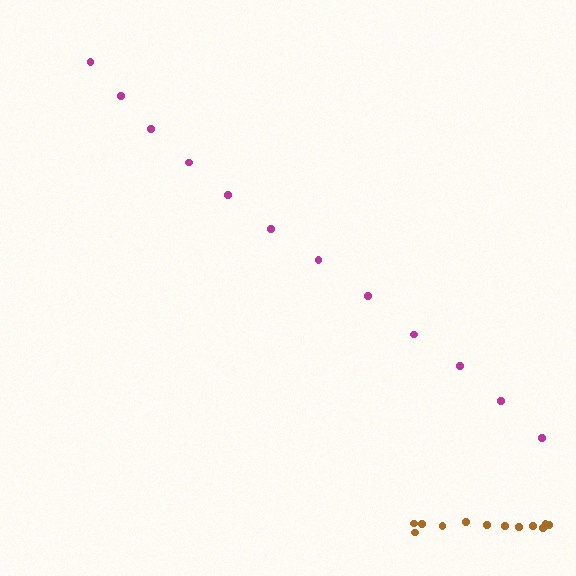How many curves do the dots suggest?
There are 2 distinct paths.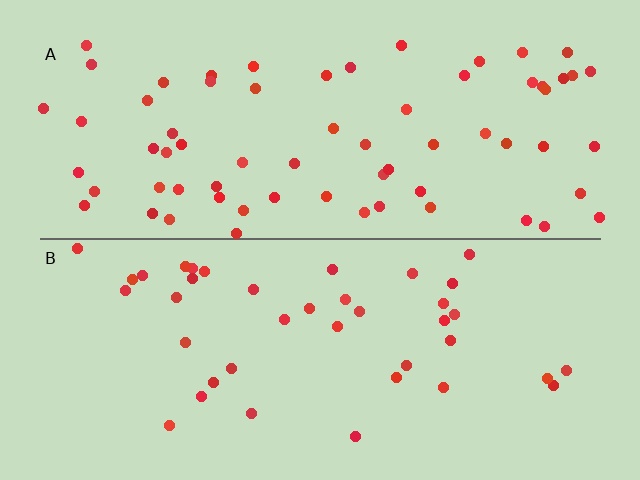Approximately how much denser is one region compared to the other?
Approximately 1.7× — region A over region B.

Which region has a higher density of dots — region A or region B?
A (the top).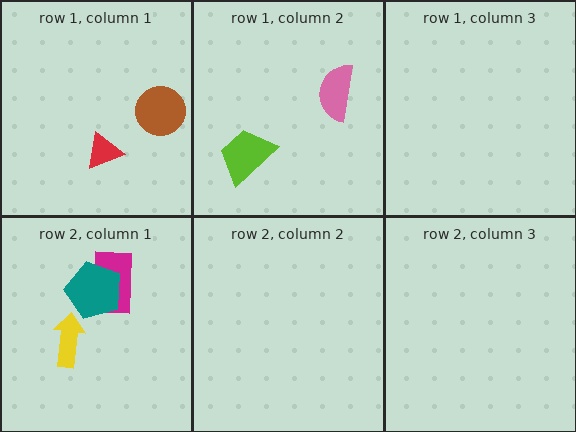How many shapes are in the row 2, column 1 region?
3.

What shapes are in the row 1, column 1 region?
The red triangle, the brown circle.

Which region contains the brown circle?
The row 1, column 1 region.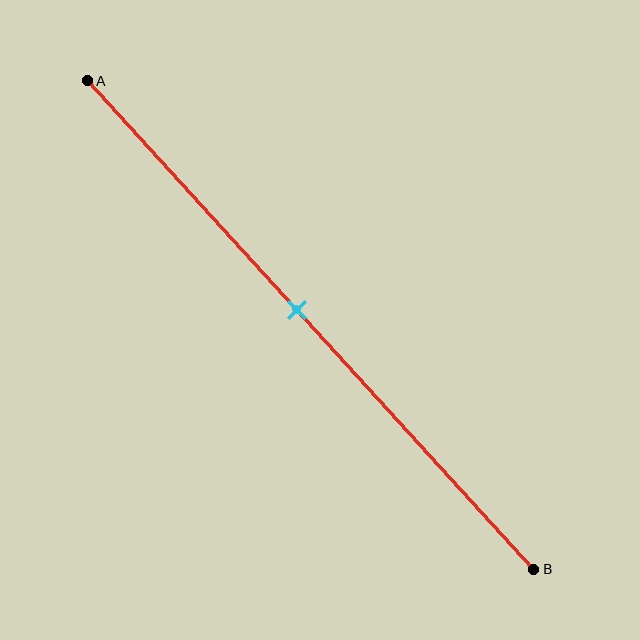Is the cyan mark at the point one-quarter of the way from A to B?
No, the mark is at about 45% from A, not at the 25% one-quarter point.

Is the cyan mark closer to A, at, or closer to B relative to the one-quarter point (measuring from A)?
The cyan mark is closer to point B than the one-quarter point of segment AB.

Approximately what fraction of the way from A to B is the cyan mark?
The cyan mark is approximately 45% of the way from A to B.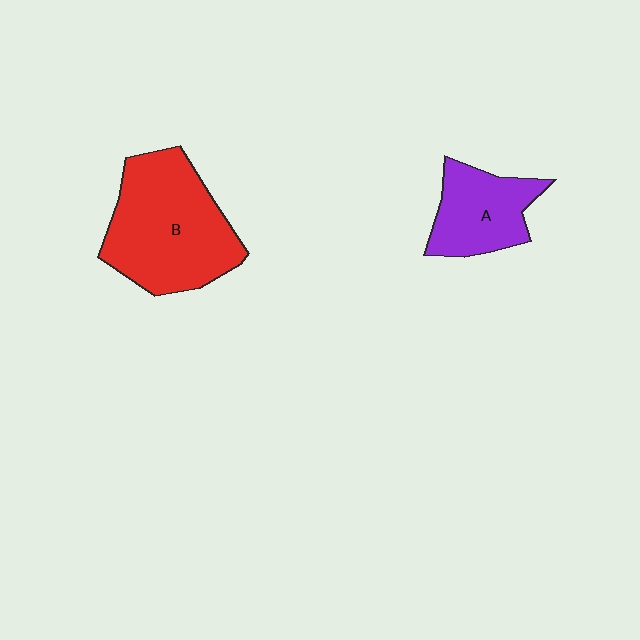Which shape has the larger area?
Shape B (red).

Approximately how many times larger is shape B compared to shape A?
Approximately 1.8 times.